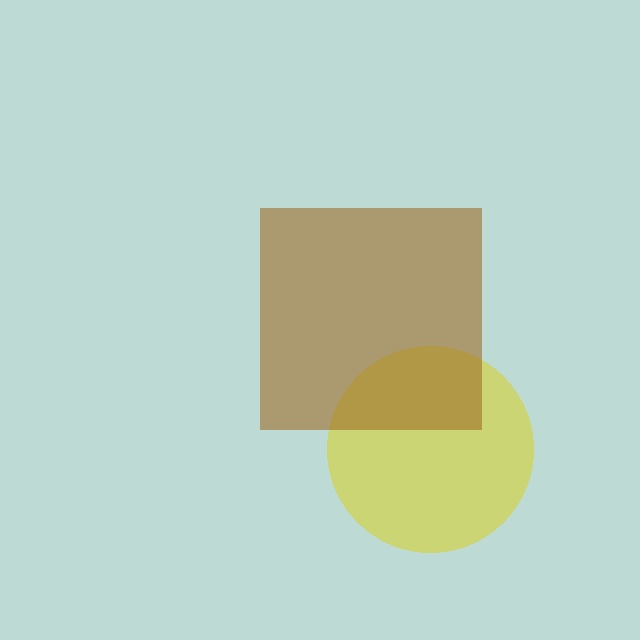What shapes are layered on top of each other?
The layered shapes are: a yellow circle, a brown square.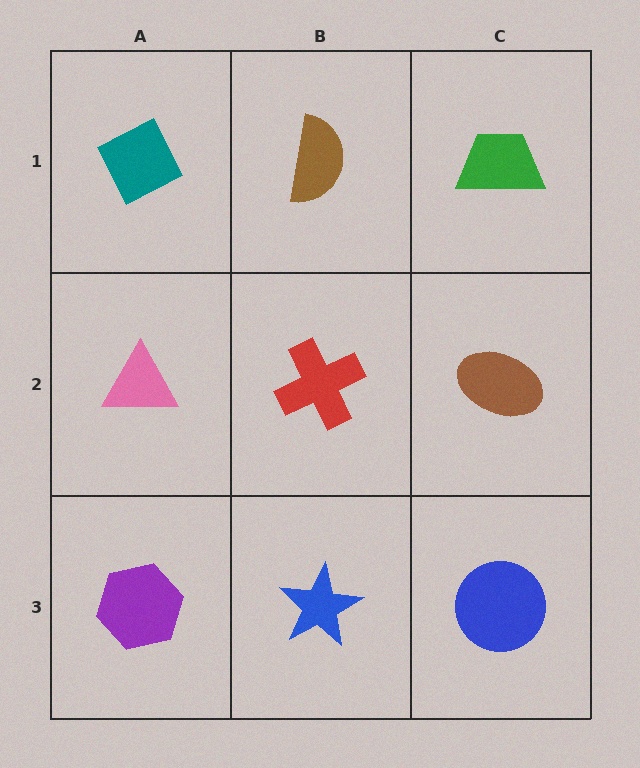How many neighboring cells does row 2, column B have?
4.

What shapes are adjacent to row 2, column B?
A brown semicircle (row 1, column B), a blue star (row 3, column B), a pink triangle (row 2, column A), a brown ellipse (row 2, column C).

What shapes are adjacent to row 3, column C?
A brown ellipse (row 2, column C), a blue star (row 3, column B).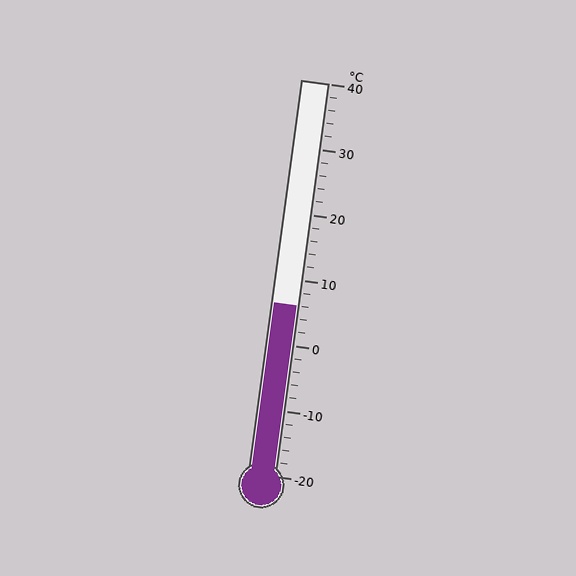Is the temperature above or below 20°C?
The temperature is below 20°C.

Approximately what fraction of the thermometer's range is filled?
The thermometer is filled to approximately 45% of its range.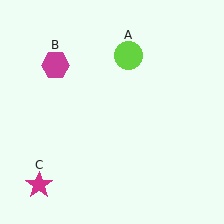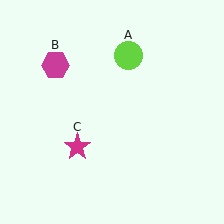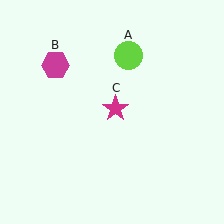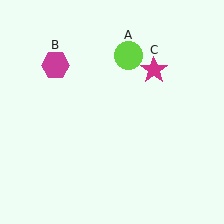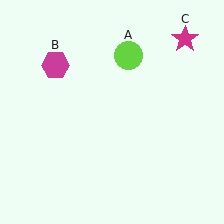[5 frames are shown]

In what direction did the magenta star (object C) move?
The magenta star (object C) moved up and to the right.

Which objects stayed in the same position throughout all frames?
Lime circle (object A) and magenta hexagon (object B) remained stationary.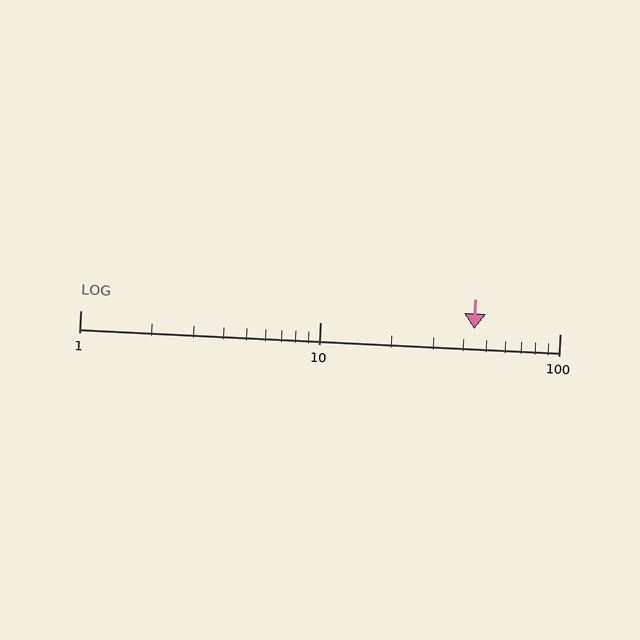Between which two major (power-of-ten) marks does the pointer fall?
The pointer is between 10 and 100.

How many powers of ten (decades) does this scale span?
The scale spans 2 decades, from 1 to 100.